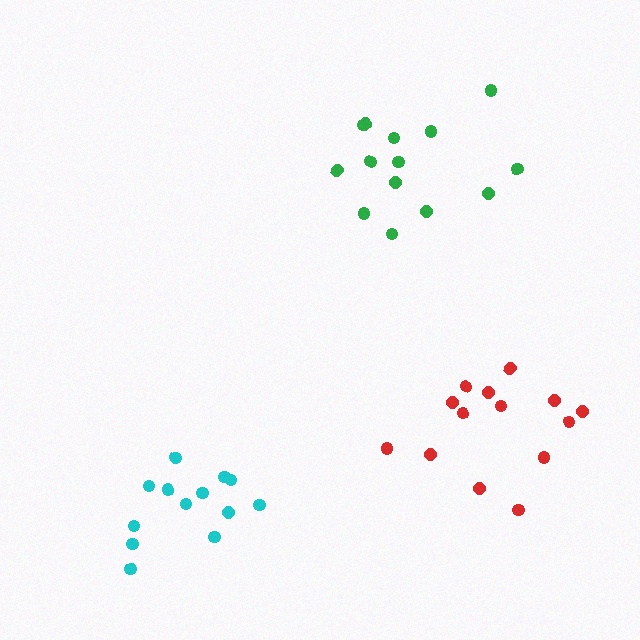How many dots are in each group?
Group 1: 15 dots, Group 2: 13 dots, Group 3: 14 dots (42 total).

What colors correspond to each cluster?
The clusters are colored: green, cyan, red.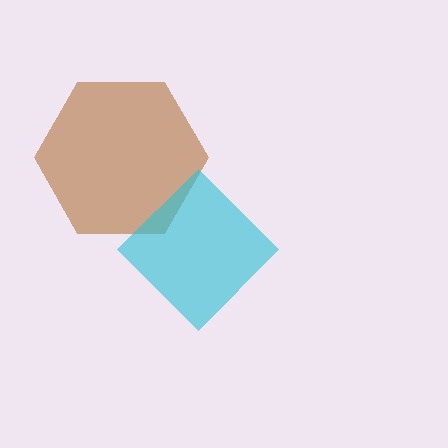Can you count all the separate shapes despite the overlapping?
Yes, there are 2 separate shapes.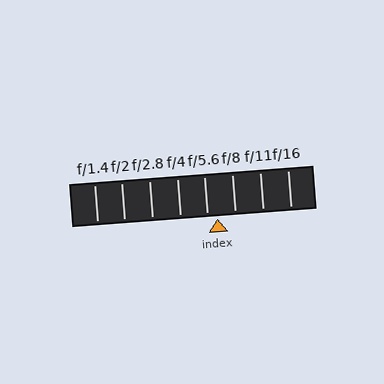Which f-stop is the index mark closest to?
The index mark is closest to f/5.6.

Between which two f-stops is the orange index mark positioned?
The index mark is between f/5.6 and f/8.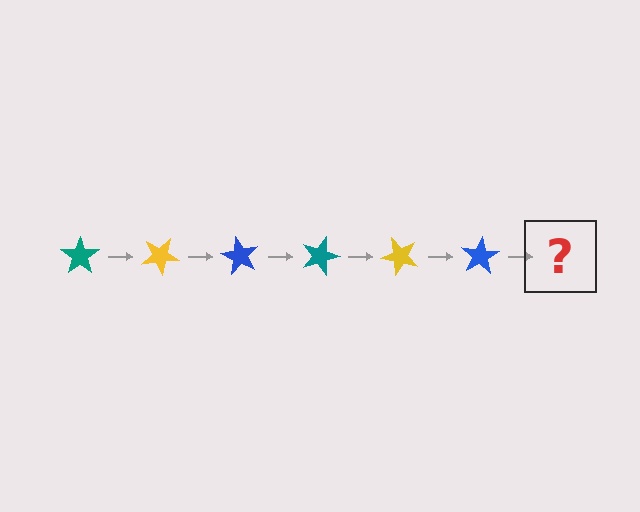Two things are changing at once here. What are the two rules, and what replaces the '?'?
The two rules are that it rotates 30 degrees each step and the color cycles through teal, yellow, and blue. The '?' should be a teal star, rotated 180 degrees from the start.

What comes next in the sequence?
The next element should be a teal star, rotated 180 degrees from the start.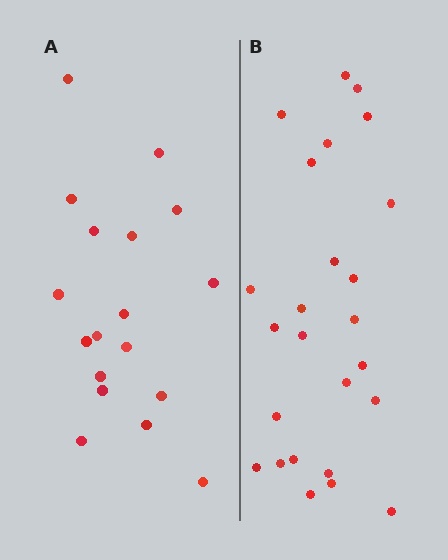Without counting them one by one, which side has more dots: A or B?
Region B (the right region) has more dots.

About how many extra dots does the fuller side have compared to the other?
Region B has roughly 8 or so more dots than region A.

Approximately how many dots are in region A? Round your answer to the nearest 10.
About 20 dots. (The exact count is 18, which rounds to 20.)